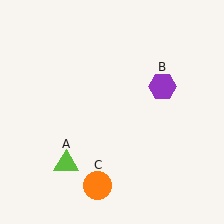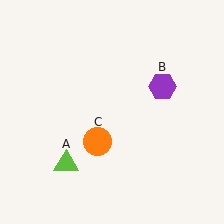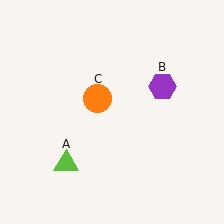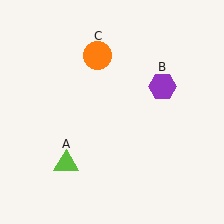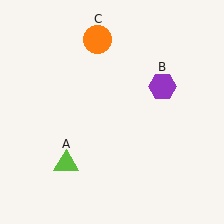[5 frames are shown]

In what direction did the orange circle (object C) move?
The orange circle (object C) moved up.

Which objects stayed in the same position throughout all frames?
Lime triangle (object A) and purple hexagon (object B) remained stationary.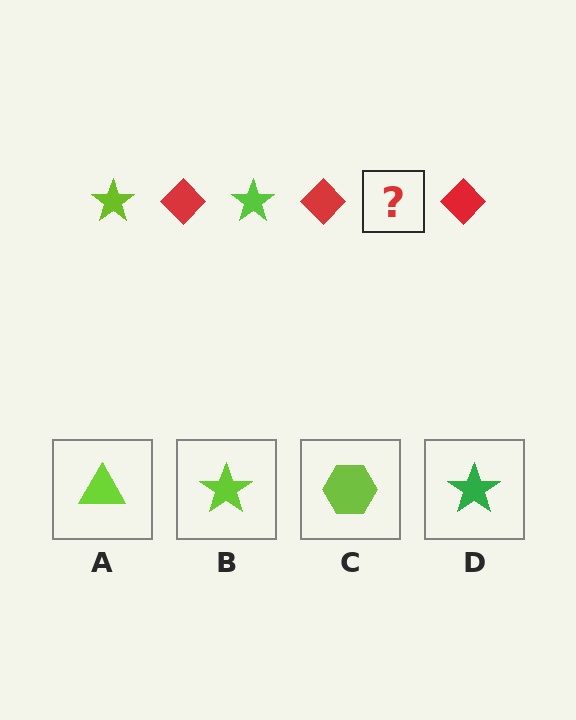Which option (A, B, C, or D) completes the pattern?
B.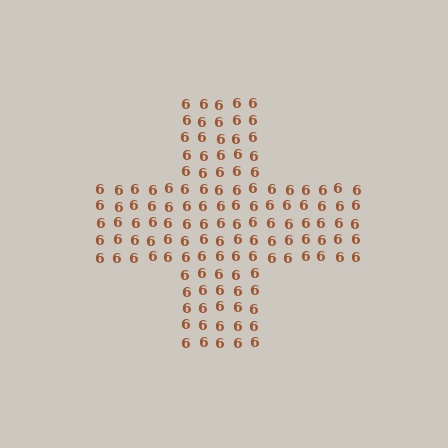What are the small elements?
The small elements are digit 6's.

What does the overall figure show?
The overall figure shows a cross.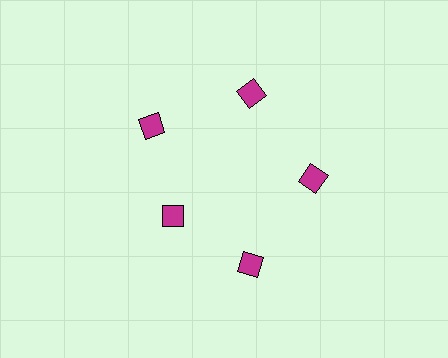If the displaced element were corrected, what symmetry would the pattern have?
It would have 5-fold rotational symmetry — the pattern would map onto itself every 72 degrees.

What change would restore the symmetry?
The symmetry would be restored by moving it outward, back onto the ring so that all 5 diamonds sit at equal angles and equal distance from the center.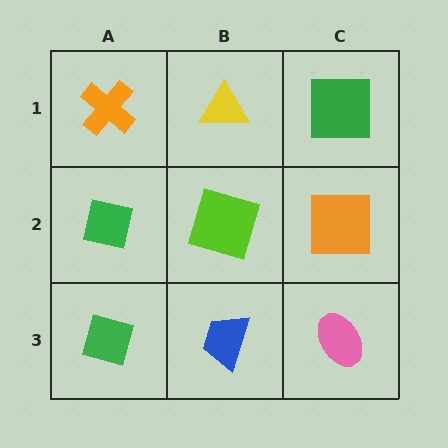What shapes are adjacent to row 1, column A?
A green square (row 2, column A), a yellow triangle (row 1, column B).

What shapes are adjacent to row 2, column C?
A green square (row 1, column C), a pink ellipse (row 3, column C), a lime square (row 2, column B).